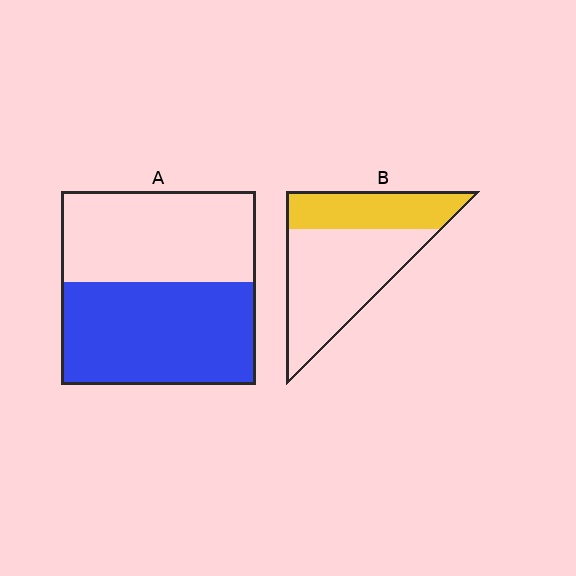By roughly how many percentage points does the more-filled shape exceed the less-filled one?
By roughly 20 percentage points (A over B).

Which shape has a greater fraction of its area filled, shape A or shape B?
Shape A.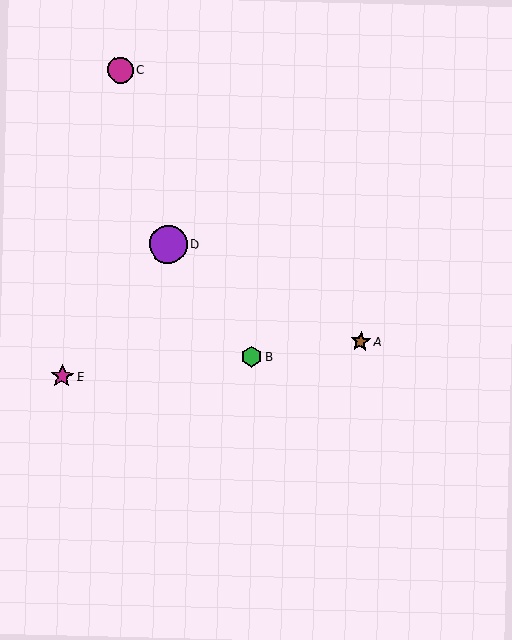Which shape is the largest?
The purple circle (labeled D) is the largest.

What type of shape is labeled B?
Shape B is a green hexagon.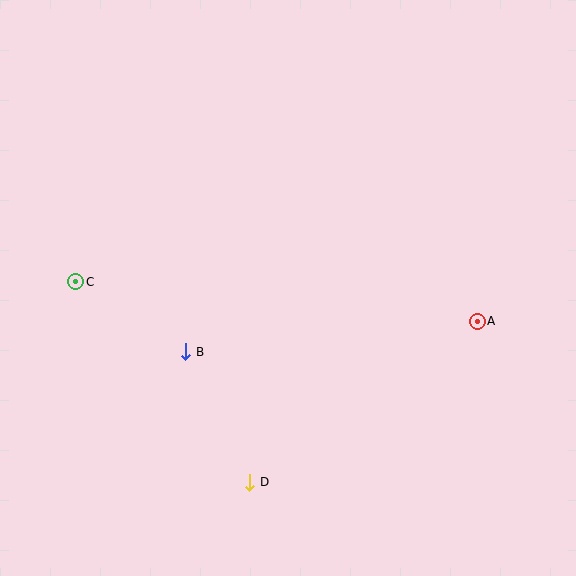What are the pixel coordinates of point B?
Point B is at (186, 352).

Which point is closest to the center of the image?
Point B at (186, 352) is closest to the center.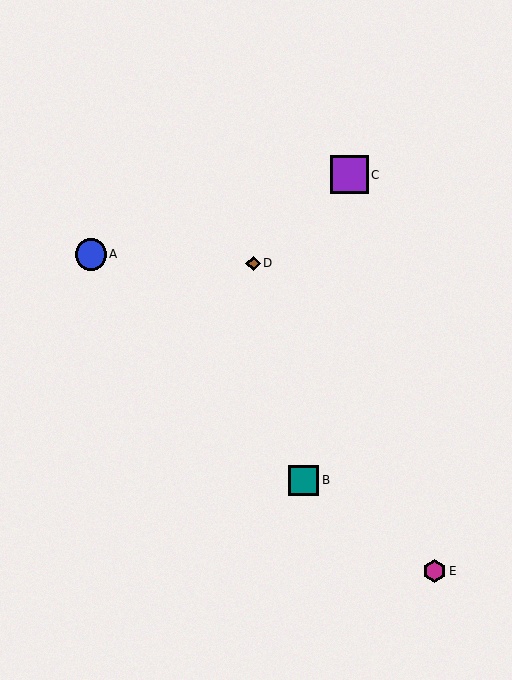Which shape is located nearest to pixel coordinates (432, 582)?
The magenta hexagon (labeled E) at (435, 571) is nearest to that location.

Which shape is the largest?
The purple square (labeled C) is the largest.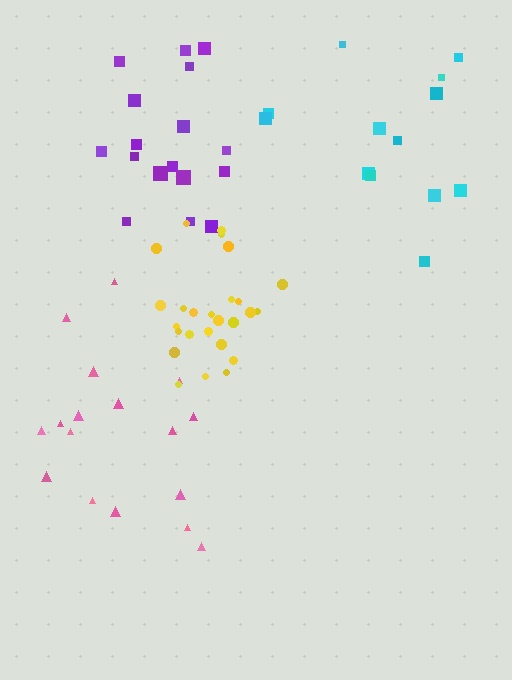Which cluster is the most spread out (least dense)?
Cyan.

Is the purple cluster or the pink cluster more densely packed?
Purple.